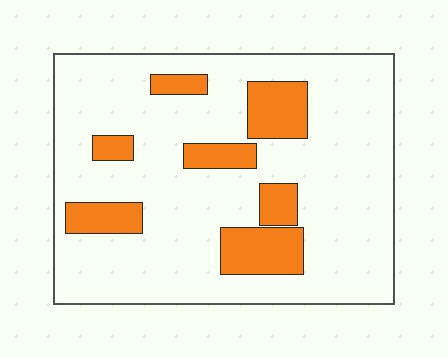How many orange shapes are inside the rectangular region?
7.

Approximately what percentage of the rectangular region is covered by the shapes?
Approximately 20%.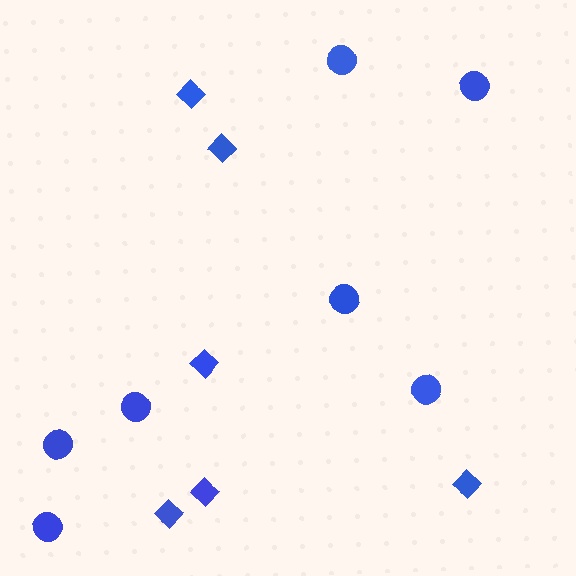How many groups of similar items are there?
There are 2 groups: one group of diamonds (6) and one group of circles (7).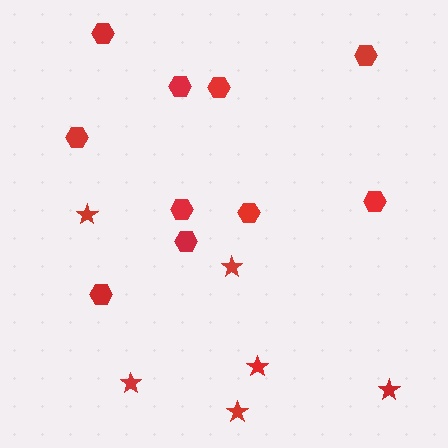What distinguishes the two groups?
There are 2 groups: one group of hexagons (10) and one group of stars (6).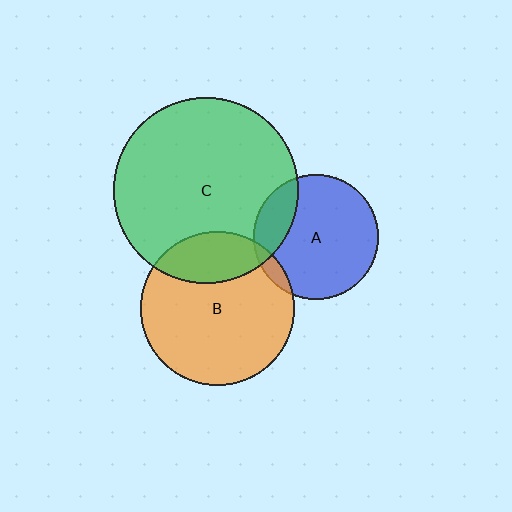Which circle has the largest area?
Circle C (green).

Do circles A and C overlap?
Yes.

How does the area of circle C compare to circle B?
Approximately 1.5 times.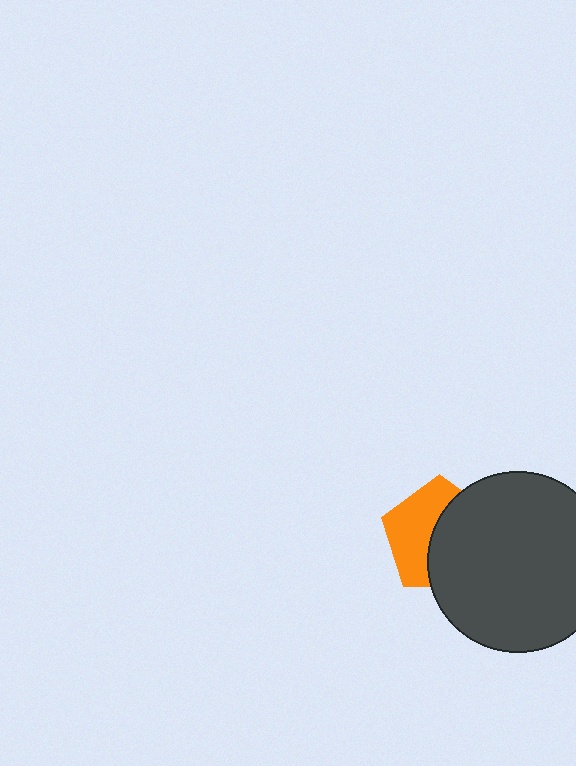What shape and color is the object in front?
The object in front is a dark gray circle.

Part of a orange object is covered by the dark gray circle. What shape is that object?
It is a pentagon.